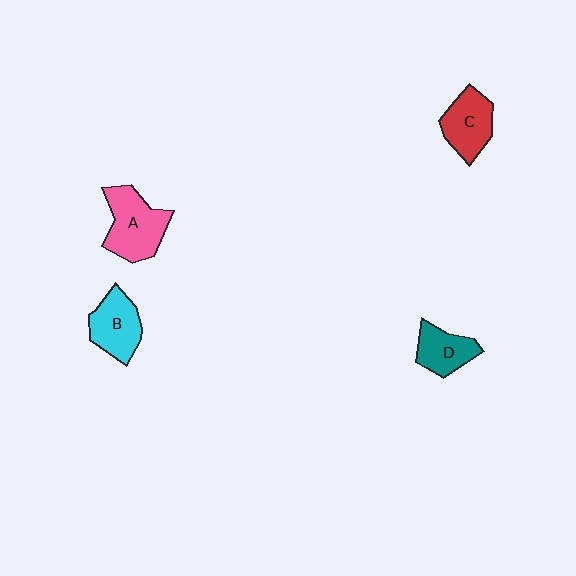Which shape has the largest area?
Shape A (pink).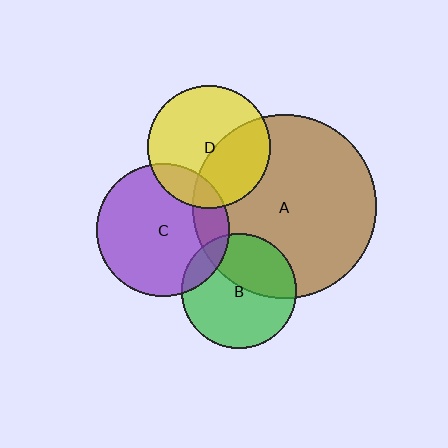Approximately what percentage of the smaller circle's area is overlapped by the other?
Approximately 40%.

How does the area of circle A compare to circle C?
Approximately 1.9 times.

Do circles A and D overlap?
Yes.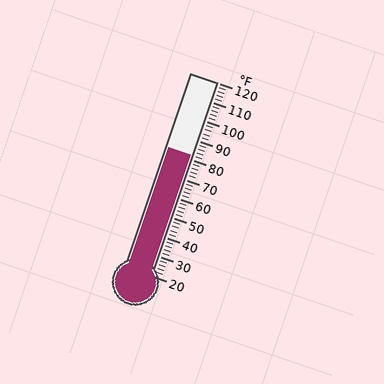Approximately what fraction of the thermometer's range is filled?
The thermometer is filled to approximately 60% of its range.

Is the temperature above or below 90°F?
The temperature is below 90°F.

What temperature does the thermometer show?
The thermometer shows approximately 82°F.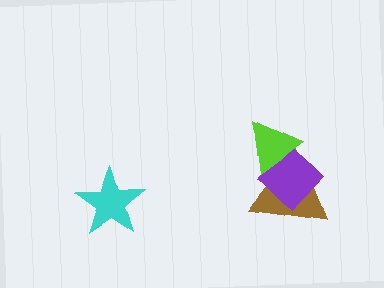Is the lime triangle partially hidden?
No, no other shape covers it.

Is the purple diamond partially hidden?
Yes, it is partially covered by another shape.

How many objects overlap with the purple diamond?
2 objects overlap with the purple diamond.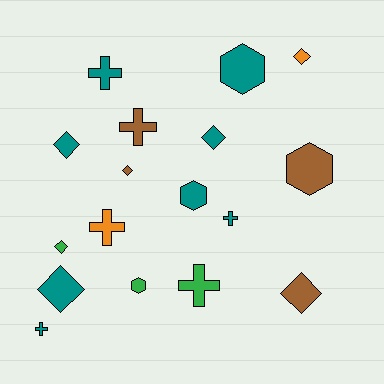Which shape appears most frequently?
Diamond, with 7 objects.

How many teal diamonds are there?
There are 3 teal diamonds.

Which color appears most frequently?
Teal, with 8 objects.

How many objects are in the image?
There are 17 objects.